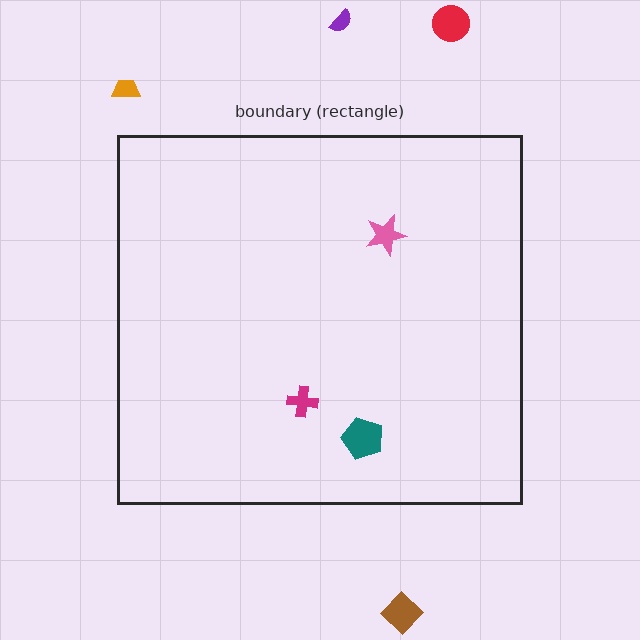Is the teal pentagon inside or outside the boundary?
Inside.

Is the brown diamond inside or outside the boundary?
Outside.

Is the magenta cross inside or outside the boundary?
Inside.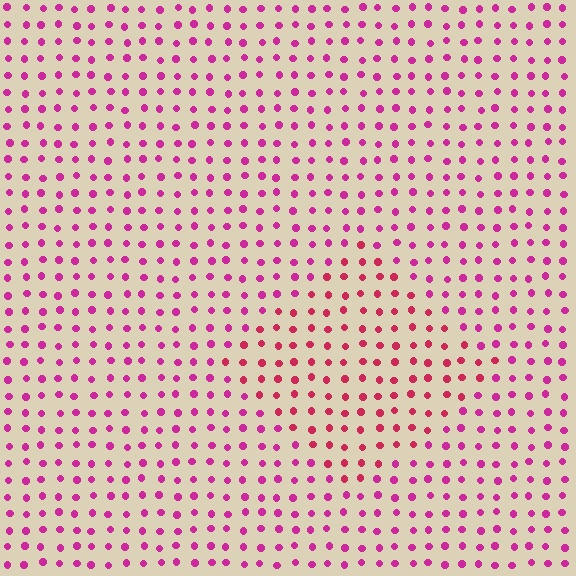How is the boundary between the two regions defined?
The boundary is defined purely by a slight shift in hue (about 26 degrees). Spacing, size, and orientation are identical on both sides.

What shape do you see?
I see a diamond.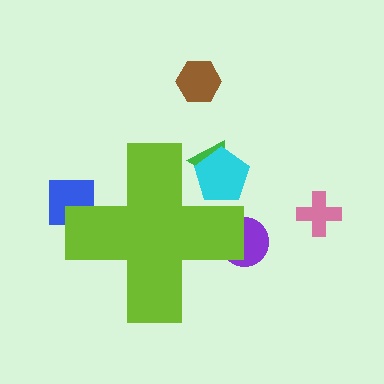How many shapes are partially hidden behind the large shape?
4 shapes are partially hidden.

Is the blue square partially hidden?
Yes, the blue square is partially hidden behind the lime cross.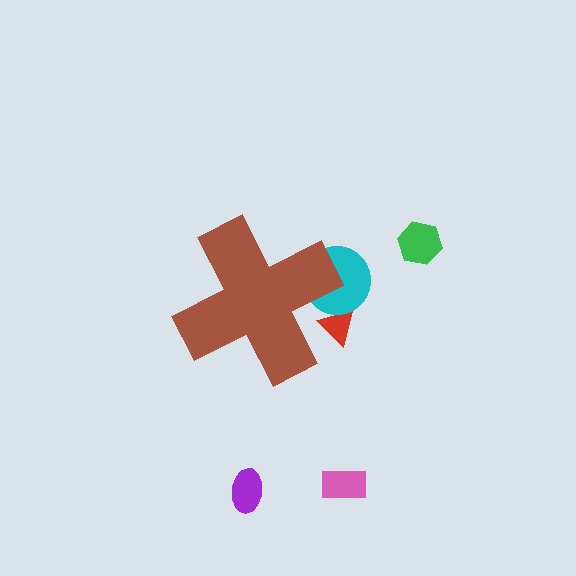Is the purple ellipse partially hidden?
No, the purple ellipse is fully visible.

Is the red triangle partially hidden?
Yes, the red triangle is partially hidden behind the brown cross.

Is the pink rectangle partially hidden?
No, the pink rectangle is fully visible.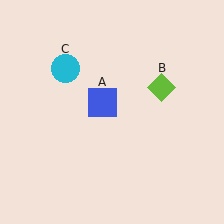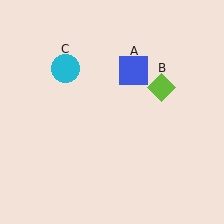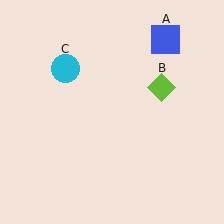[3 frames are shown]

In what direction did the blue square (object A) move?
The blue square (object A) moved up and to the right.